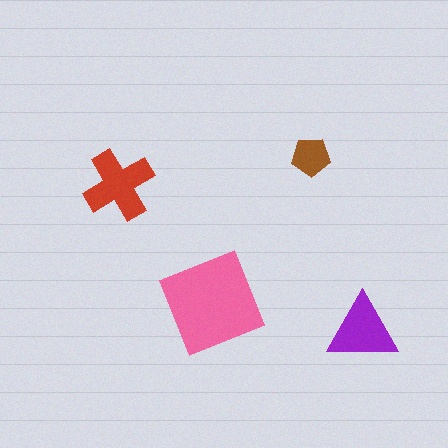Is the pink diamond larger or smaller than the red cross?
Larger.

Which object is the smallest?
The brown pentagon.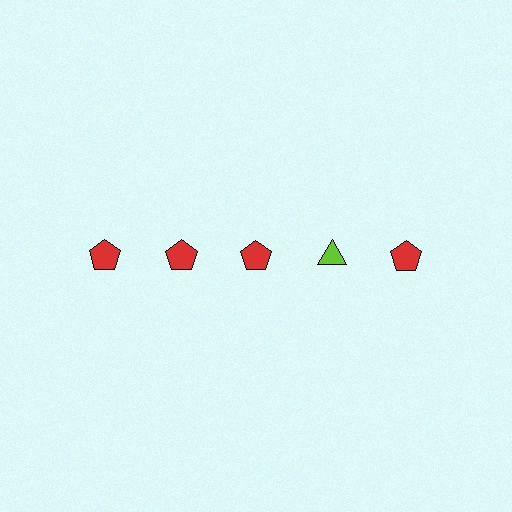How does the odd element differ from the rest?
It differs in both color (lime instead of red) and shape (triangle instead of pentagon).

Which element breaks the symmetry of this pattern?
The lime triangle in the top row, second from right column breaks the symmetry. All other shapes are red pentagons.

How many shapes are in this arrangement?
There are 5 shapes arranged in a grid pattern.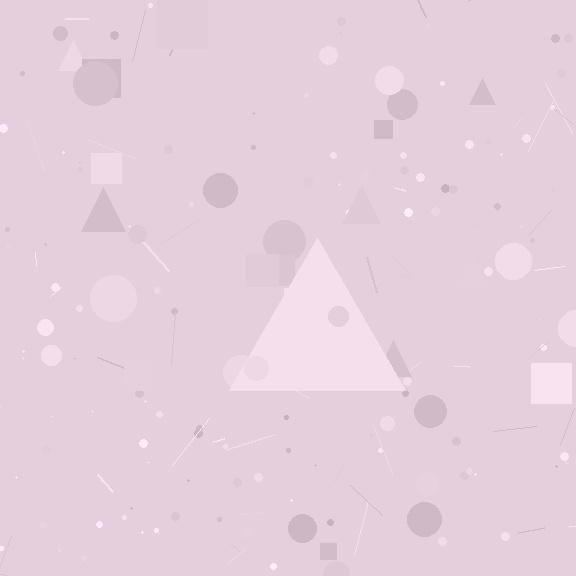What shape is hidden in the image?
A triangle is hidden in the image.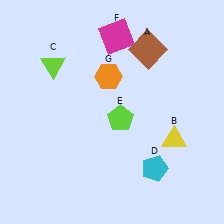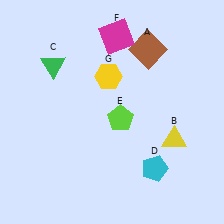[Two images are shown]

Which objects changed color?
C changed from lime to green. G changed from orange to yellow.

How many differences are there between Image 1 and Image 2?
There are 2 differences between the two images.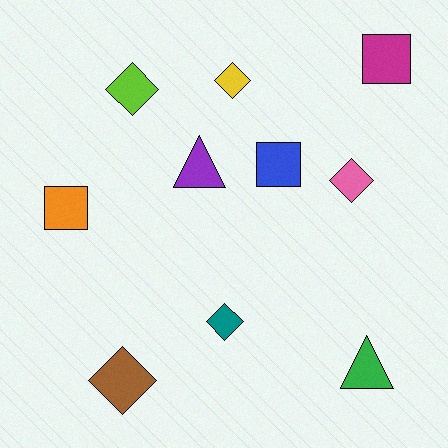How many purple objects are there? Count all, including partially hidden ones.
There is 1 purple object.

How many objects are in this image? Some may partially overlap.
There are 10 objects.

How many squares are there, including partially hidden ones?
There are 3 squares.